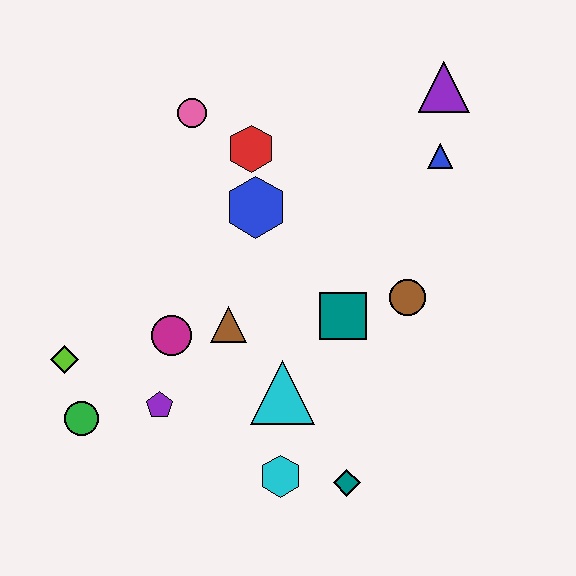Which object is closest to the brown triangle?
The magenta circle is closest to the brown triangle.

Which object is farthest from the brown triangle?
The purple triangle is farthest from the brown triangle.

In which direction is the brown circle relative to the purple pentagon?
The brown circle is to the right of the purple pentagon.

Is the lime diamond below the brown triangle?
Yes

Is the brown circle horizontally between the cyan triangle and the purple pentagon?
No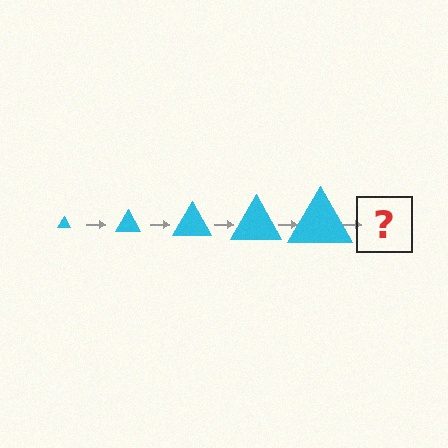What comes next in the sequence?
The next element should be a cyan triangle, larger than the previous one.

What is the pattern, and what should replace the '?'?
The pattern is that the triangle gets progressively larger each step. The '?' should be a cyan triangle, larger than the previous one.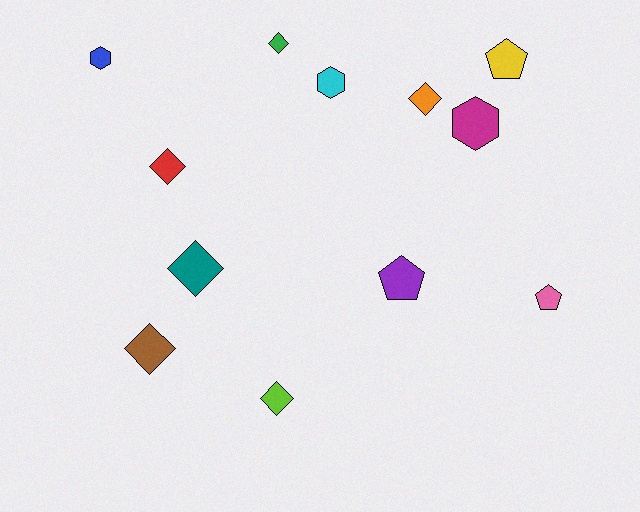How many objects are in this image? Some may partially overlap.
There are 12 objects.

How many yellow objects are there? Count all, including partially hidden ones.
There is 1 yellow object.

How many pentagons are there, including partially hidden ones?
There are 3 pentagons.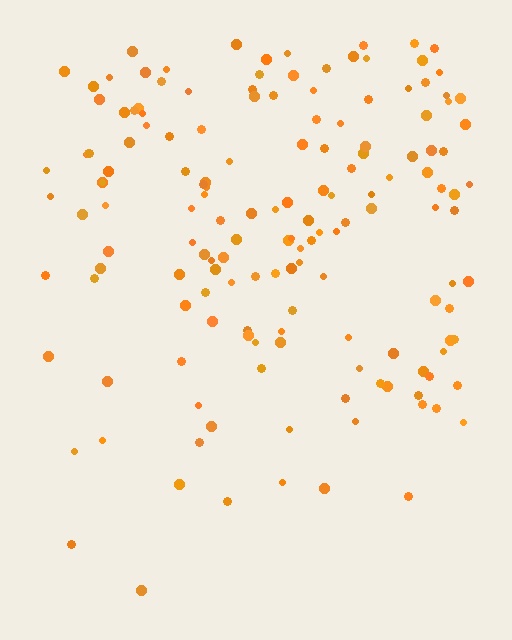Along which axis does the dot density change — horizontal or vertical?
Vertical.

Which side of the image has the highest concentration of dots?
The top.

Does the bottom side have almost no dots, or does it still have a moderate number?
Still a moderate number, just noticeably fewer than the top.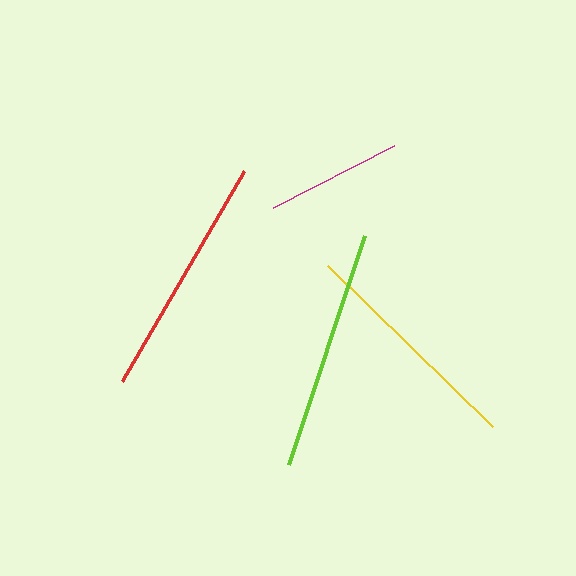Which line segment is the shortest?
The magenta line is the shortest at approximately 136 pixels.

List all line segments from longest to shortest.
From longest to shortest: red, lime, yellow, magenta.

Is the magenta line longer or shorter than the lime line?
The lime line is longer than the magenta line.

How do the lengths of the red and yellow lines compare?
The red and yellow lines are approximately the same length.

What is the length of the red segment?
The red segment is approximately 242 pixels long.